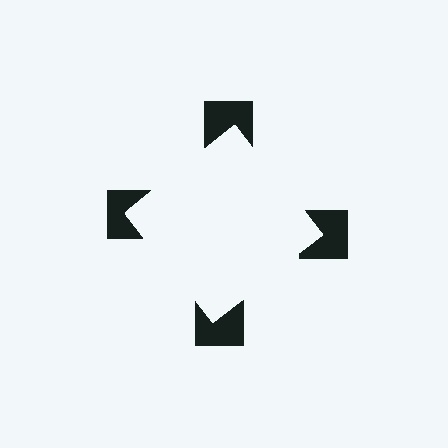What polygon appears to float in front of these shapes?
An illusory square — its edges are inferred from the aligned wedge cuts in the notched squares, not physically drawn.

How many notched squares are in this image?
There are 4 — one at each vertex of the illusory square.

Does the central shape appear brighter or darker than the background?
It typically appears slightly brighter than the background, even though no actual brightness change is drawn.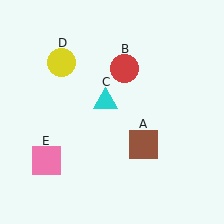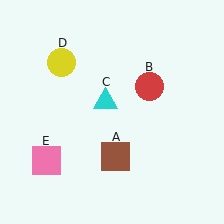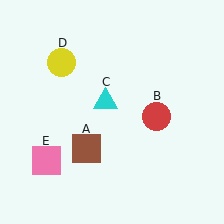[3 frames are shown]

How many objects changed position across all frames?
2 objects changed position: brown square (object A), red circle (object B).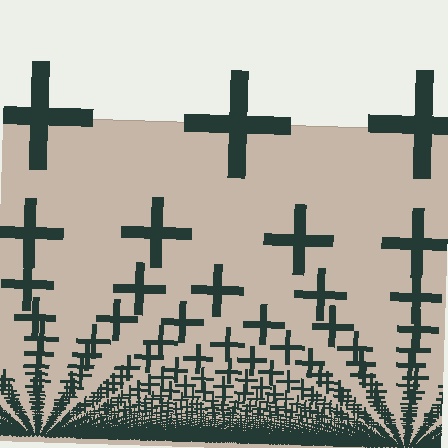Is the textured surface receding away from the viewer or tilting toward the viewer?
The surface appears to tilt toward the viewer. Texture elements get larger and sparser toward the top.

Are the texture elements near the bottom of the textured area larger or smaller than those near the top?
Smaller. The gradient is inverted — elements near the bottom are smaller and denser.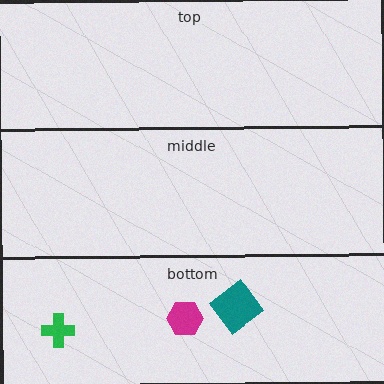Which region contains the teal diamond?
The bottom region.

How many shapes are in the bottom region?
3.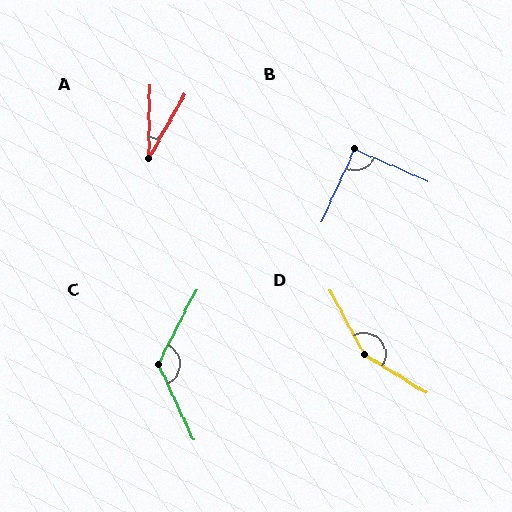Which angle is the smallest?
A, at approximately 29 degrees.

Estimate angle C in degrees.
Approximately 128 degrees.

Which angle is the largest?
D, at approximately 149 degrees.